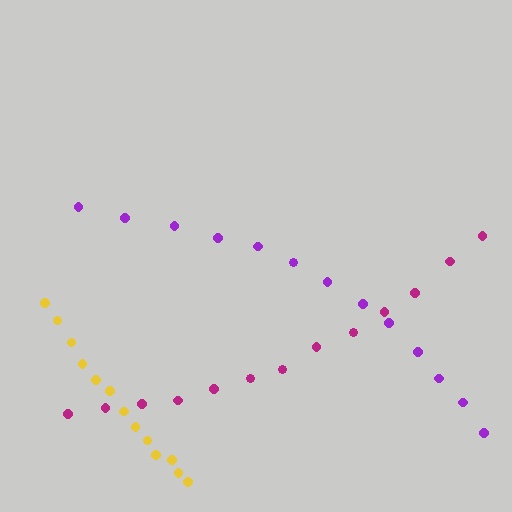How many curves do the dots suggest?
There are 3 distinct paths.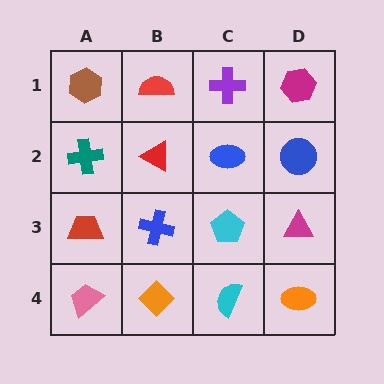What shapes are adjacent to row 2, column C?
A purple cross (row 1, column C), a cyan pentagon (row 3, column C), a red triangle (row 2, column B), a blue circle (row 2, column D).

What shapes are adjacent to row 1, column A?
A teal cross (row 2, column A), a red semicircle (row 1, column B).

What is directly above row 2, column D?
A magenta hexagon.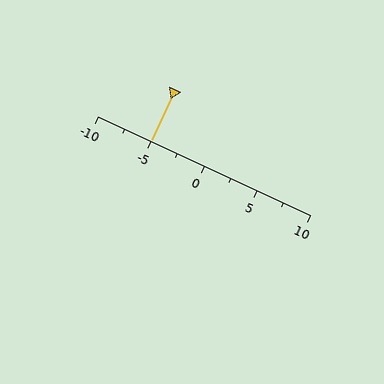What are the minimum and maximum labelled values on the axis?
The axis runs from -10 to 10.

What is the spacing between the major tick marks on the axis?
The major ticks are spaced 5 apart.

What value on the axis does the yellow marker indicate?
The marker indicates approximately -5.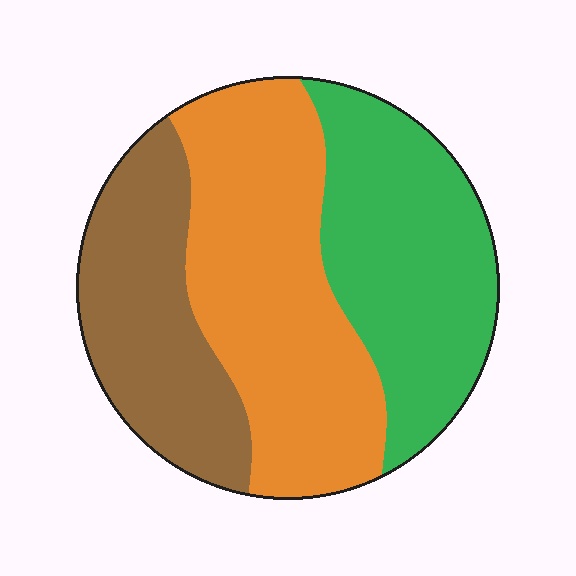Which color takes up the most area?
Orange, at roughly 40%.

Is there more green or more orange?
Orange.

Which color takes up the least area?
Brown, at roughly 25%.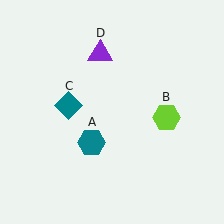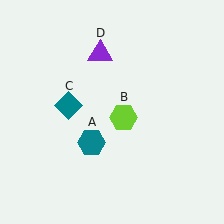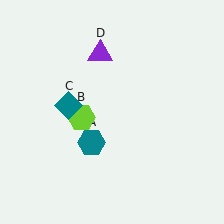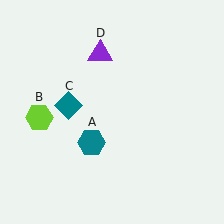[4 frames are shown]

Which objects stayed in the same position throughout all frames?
Teal hexagon (object A) and teal diamond (object C) and purple triangle (object D) remained stationary.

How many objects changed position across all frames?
1 object changed position: lime hexagon (object B).